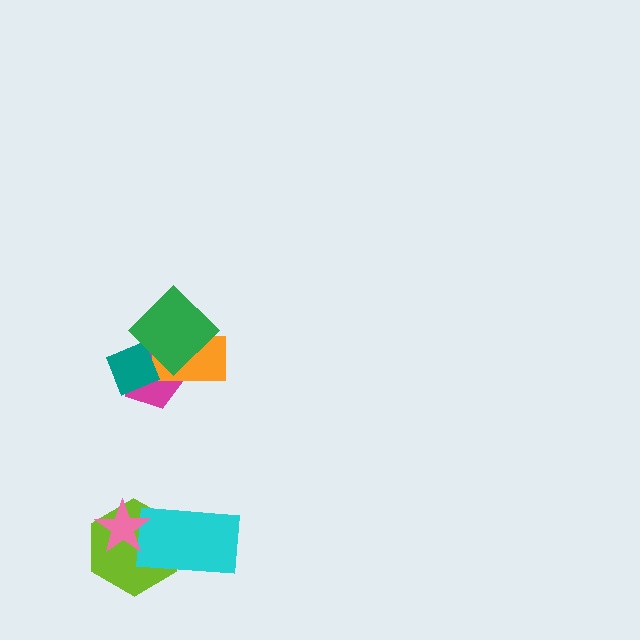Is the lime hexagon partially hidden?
Yes, it is partially covered by another shape.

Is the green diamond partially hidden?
No, no other shape covers it.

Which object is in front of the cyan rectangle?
The pink star is in front of the cyan rectangle.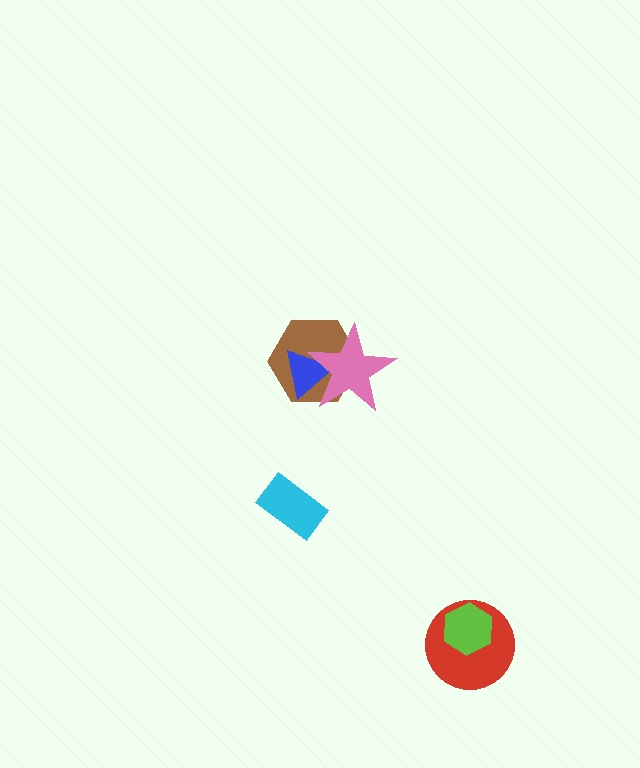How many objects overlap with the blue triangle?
2 objects overlap with the blue triangle.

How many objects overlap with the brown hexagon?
2 objects overlap with the brown hexagon.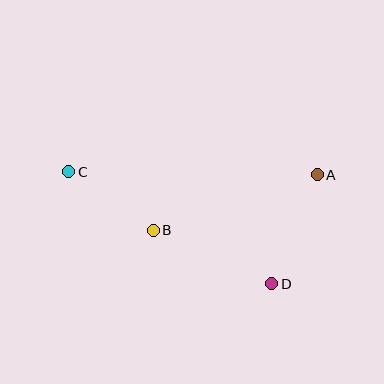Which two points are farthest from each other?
Points A and C are farthest from each other.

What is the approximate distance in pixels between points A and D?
The distance between A and D is approximately 118 pixels.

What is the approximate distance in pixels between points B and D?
The distance between B and D is approximately 130 pixels.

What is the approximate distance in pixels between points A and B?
The distance between A and B is approximately 173 pixels.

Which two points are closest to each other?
Points B and C are closest to each other.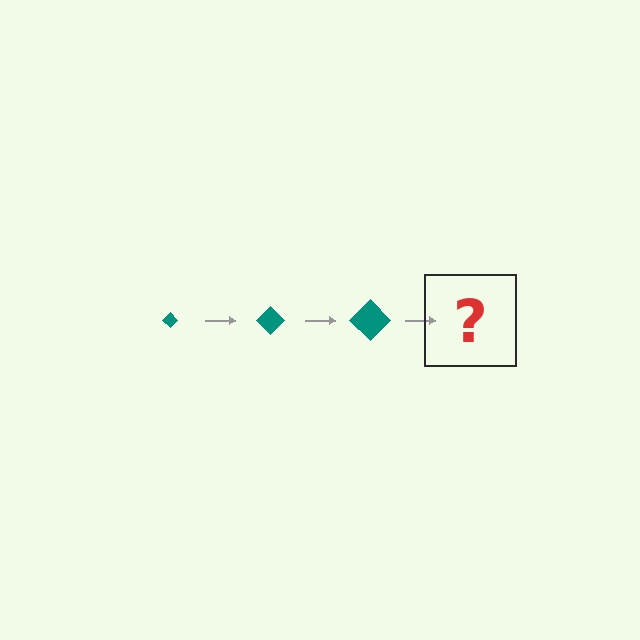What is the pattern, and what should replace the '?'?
The pattern is that the diamond gets progressively larger each step. The '?' should be a teal diamond, larger than the previous one.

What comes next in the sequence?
The next element should be a teal diamond, larger than the previous one.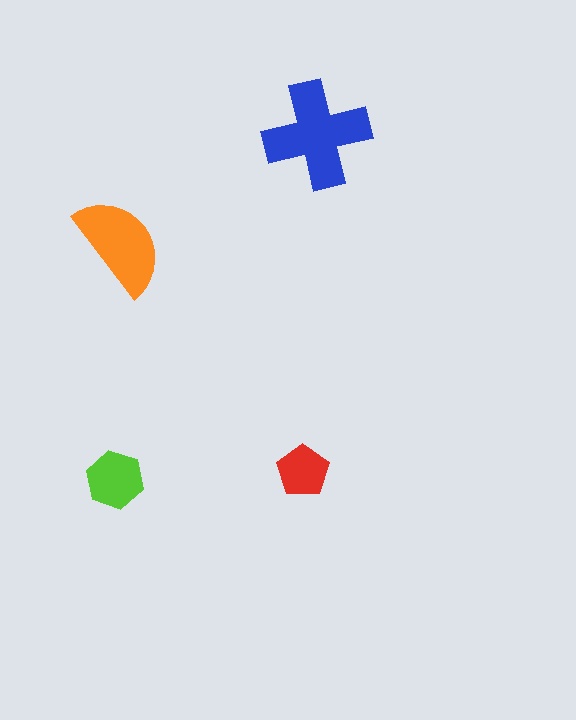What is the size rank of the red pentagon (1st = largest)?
4th.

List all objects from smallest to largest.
The red pentagon, the lime hexagon, the orange semicircle, the blue cross.